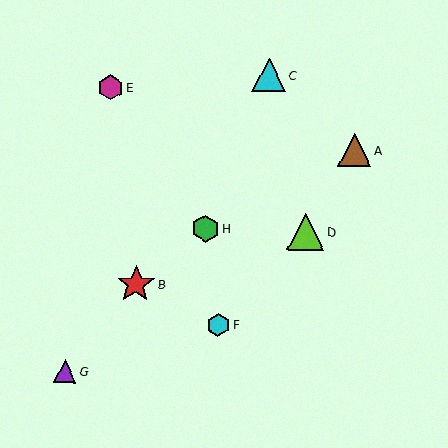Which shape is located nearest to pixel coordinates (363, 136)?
The brown triangle (labeled A) at (355, 150) is nearest to that location.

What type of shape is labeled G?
Shape G is a purple triangle.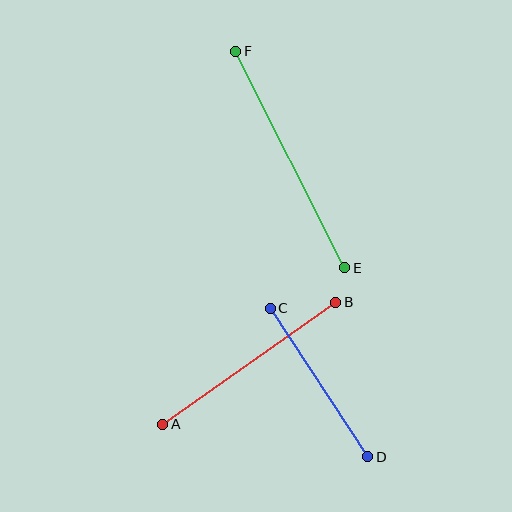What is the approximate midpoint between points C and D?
The midpoint is at approximately (319, 382) pixels.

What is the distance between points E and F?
The distance is approximately 242 pixels.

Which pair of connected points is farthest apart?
Points E and F are farthest apart.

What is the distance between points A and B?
The distance is approximately 212 pixels.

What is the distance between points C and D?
The distance is approximately 178 pixels.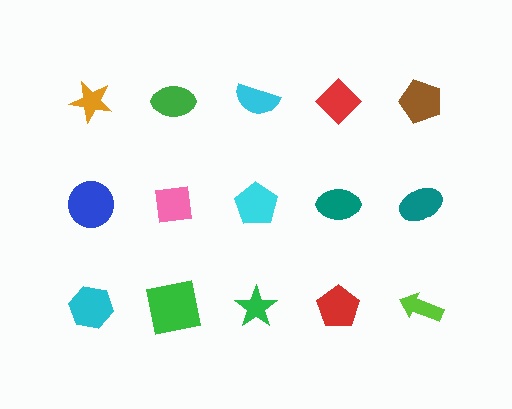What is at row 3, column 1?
A cyan hexagon.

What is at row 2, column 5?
A teal ellipse.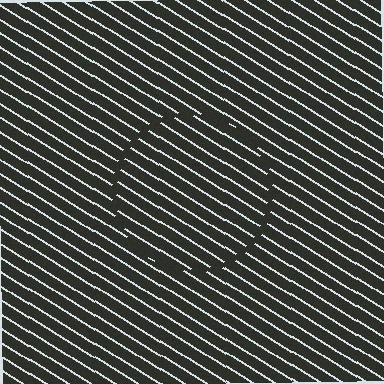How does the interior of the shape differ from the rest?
The interior of the shape contains the same grating, shifted by half a period — the contour is defined by the phase discontinuity where line-ends from the inner and outer gratings abut.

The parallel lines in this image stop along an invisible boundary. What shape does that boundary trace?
An illusory circle. The interior of the shape contains the same grating, shifted by half a period — the contour is defined by the phase discontinuity where line-ends from the inner and outer gratings abut.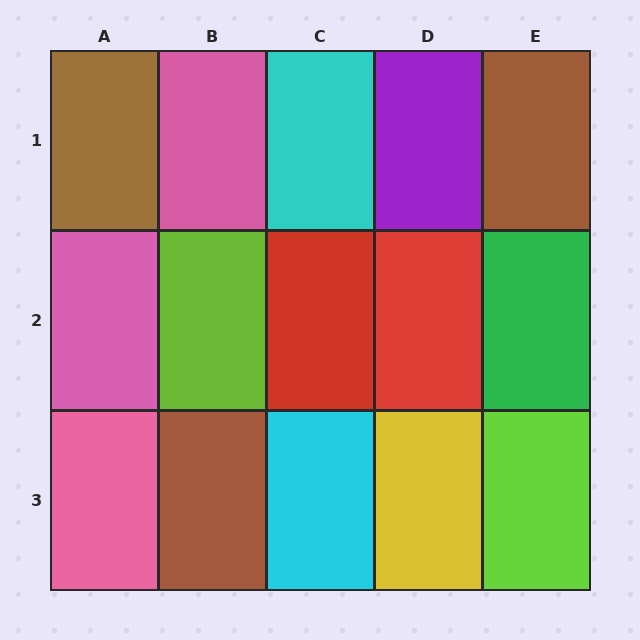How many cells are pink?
3 cells are pink.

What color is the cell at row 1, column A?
Brown.